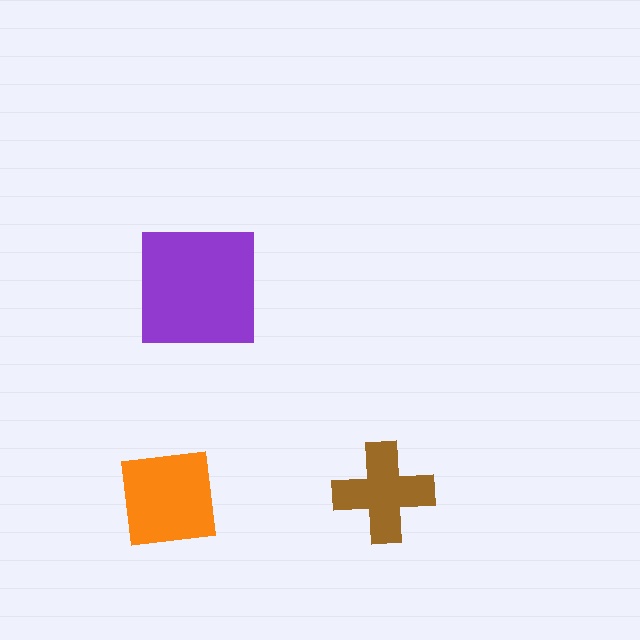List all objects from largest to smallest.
The purple square, the orange square, the brown cross.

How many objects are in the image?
There are 3 objects in the image.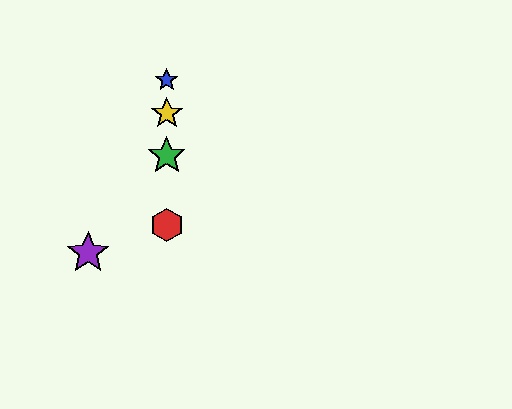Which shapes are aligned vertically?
The red hexagon, the blue star, the green star, the yellow star are aligned vertically.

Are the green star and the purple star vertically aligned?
No, the green star is at x≈167 and the purple star is at x≈88.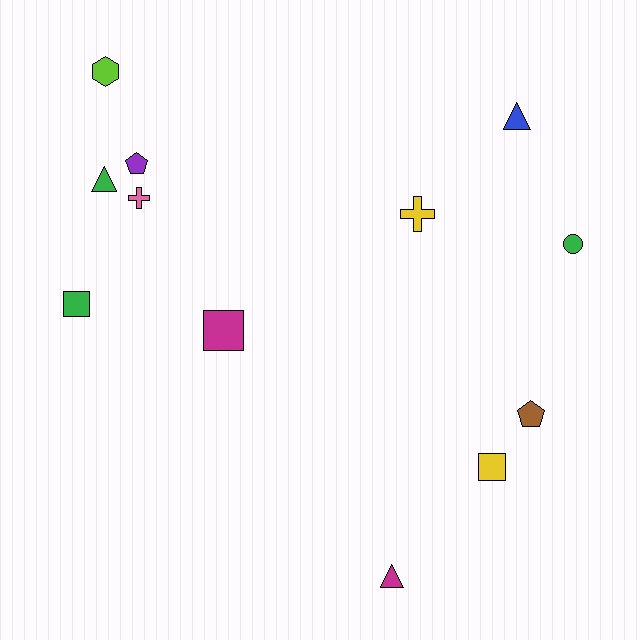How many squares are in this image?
There are 3 squares.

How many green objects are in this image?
There are 3 green objects.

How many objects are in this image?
There are 12 objects.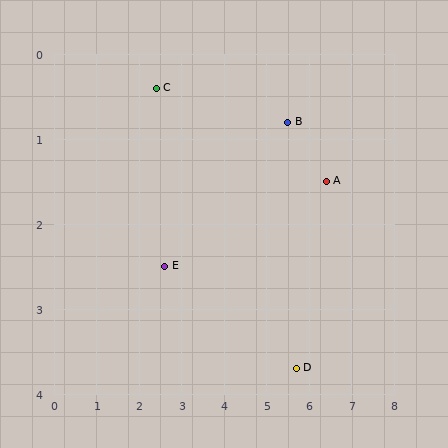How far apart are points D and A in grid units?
Points D and A are about 2.3 grid units apart.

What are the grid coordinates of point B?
Point B is at approximately (5.5, 0.8).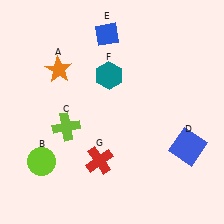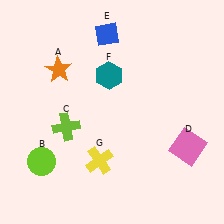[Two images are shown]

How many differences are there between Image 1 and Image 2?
There are 2 differences between the two images.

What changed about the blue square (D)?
In Image 1, D is blue. In Image 2, it changed to pink.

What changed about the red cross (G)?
In Image 1, G is red. In Image 2, it changed to yellow.